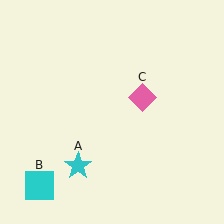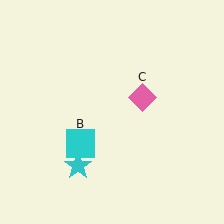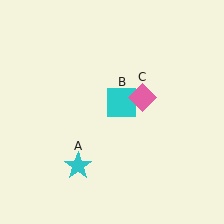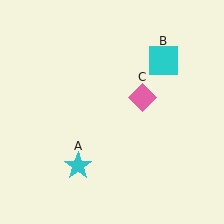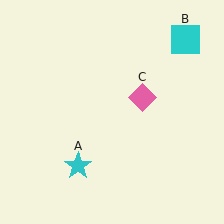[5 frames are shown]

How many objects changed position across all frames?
1 object changed position: cyan square (object B).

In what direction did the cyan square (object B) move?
The cyan square (object B) moved up and to the right.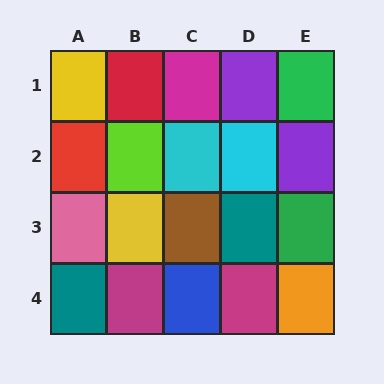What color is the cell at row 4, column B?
Magenta.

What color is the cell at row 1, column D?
Purple.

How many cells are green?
2 cells are green.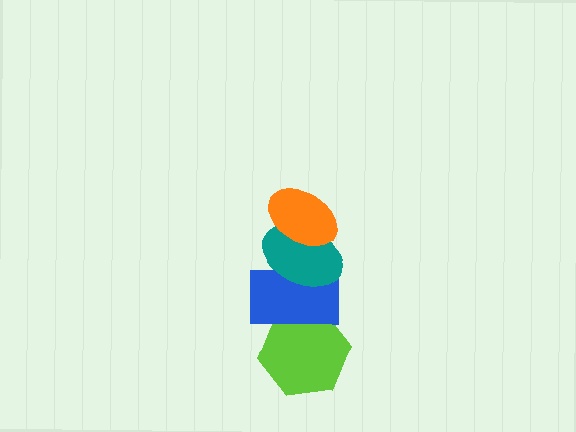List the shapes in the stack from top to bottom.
From top to bottom: the orange ellipse, the teal ellipse, the blue rectangle, the lime hexagon.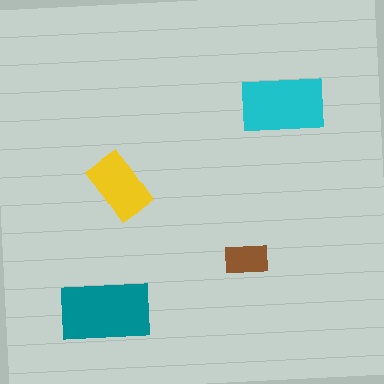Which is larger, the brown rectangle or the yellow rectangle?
The yellow one.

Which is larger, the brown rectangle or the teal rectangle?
The teal one.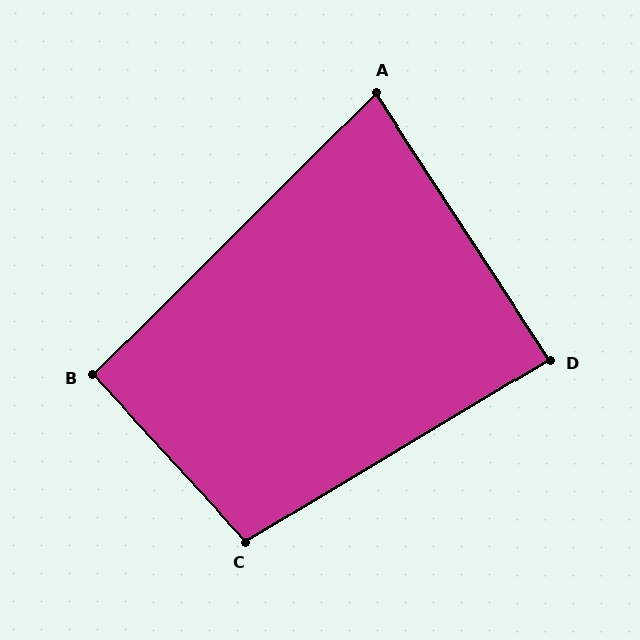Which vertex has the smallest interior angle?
A, at approximately 78 degrees.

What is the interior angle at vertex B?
Approximately 92 degrees (approximately right).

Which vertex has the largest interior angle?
C, at approximately 102 degrees.